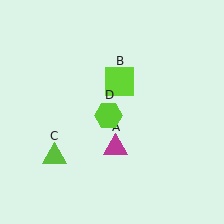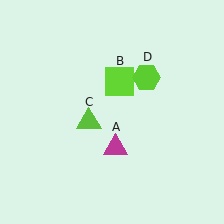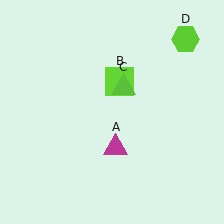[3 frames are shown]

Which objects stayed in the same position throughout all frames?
Magenta triangle (object A) and lime square (object B) remained stationary.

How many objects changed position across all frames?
2 objects changed position: lime triangle (object C), lime hexagon (object D).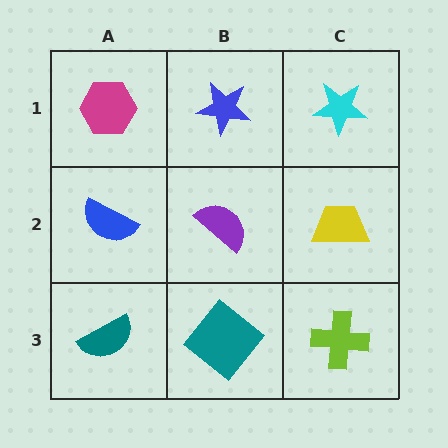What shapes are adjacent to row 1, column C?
A yellow trapezoid (row 2, column C), a blue star (row 1, column B).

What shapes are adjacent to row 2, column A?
A magenta hexagon (row 1, column A), a teal semicircle (row 3, column A), a purple semicircle (row 2, column B).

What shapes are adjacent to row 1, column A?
A blue semicircle (row 2, column A), a blue star (row 1, column B).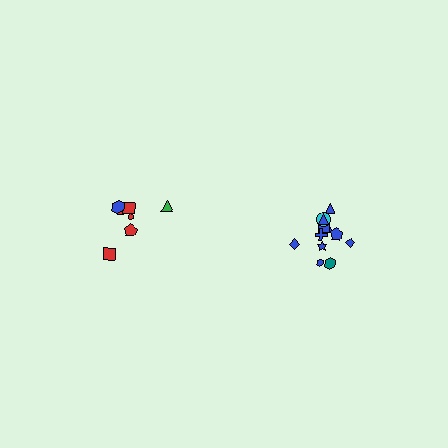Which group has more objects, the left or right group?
The right group.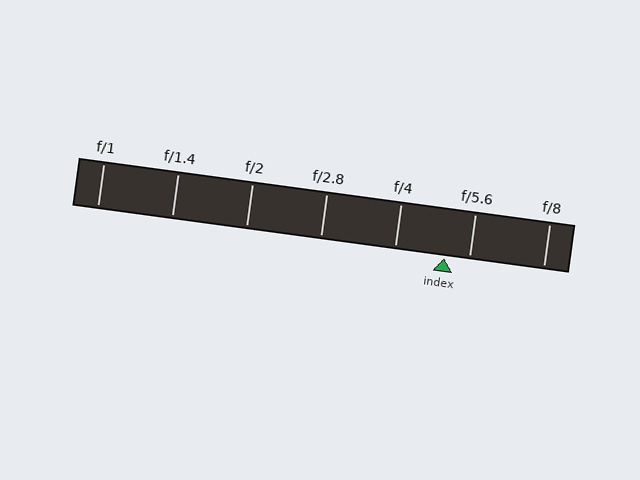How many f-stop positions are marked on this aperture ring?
There are 7 f-stop positions marked.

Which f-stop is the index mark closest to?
The index mark is closest to f/5.6.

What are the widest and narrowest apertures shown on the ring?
The widest aperture shown is f/1 and the narrowest is f/8.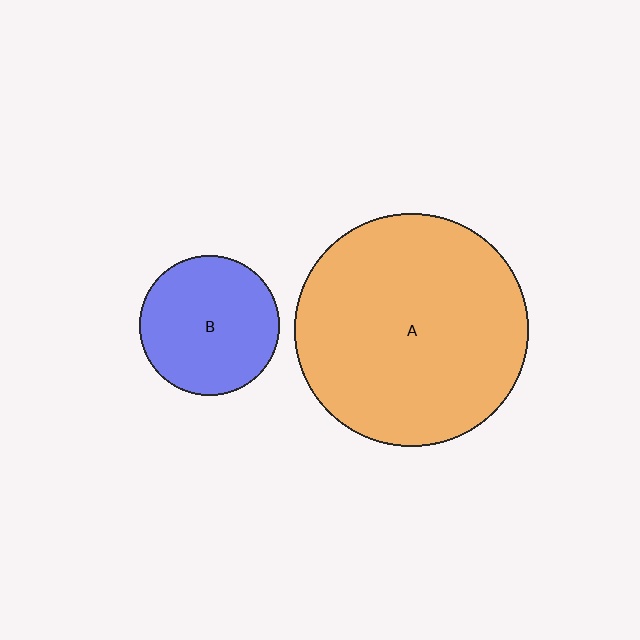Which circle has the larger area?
Circle A (orange).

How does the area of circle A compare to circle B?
Approximately 2.8 times.